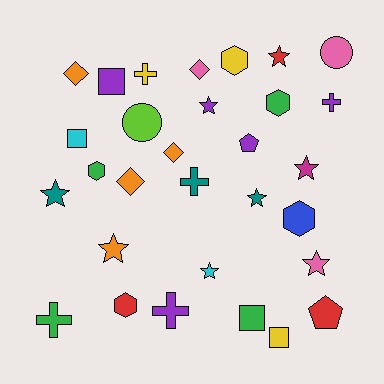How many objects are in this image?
There are 30 objects.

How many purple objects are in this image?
There are 5 purple objects.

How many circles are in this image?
There are 2 circles.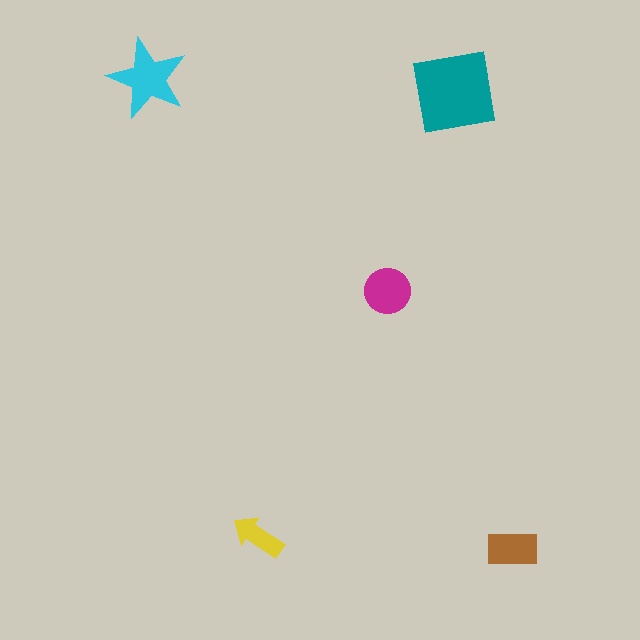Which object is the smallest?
The yellow arrow.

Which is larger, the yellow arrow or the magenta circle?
The magenta circle.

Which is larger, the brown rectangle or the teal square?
The teal square.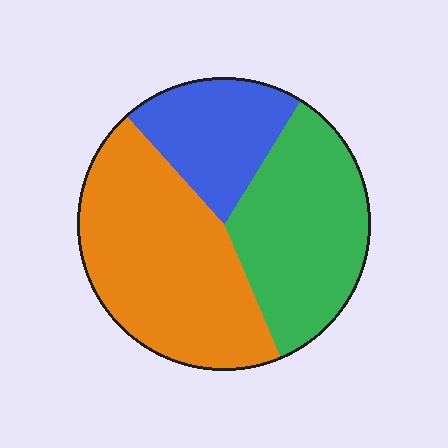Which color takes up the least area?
Blue, at roughly 20%.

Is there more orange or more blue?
Orange.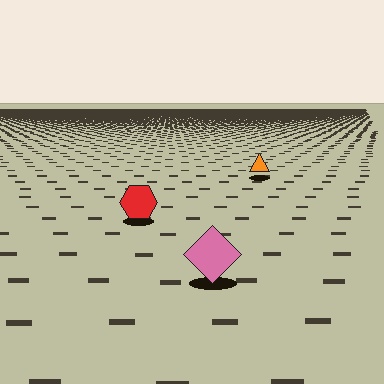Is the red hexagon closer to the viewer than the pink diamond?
No. The pink diamond is closer — you can tell from the texture gradient: the ground texture is coarser near it.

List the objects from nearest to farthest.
From nearest to farthest: the pink diamond, the red hexagon, the orange triangle.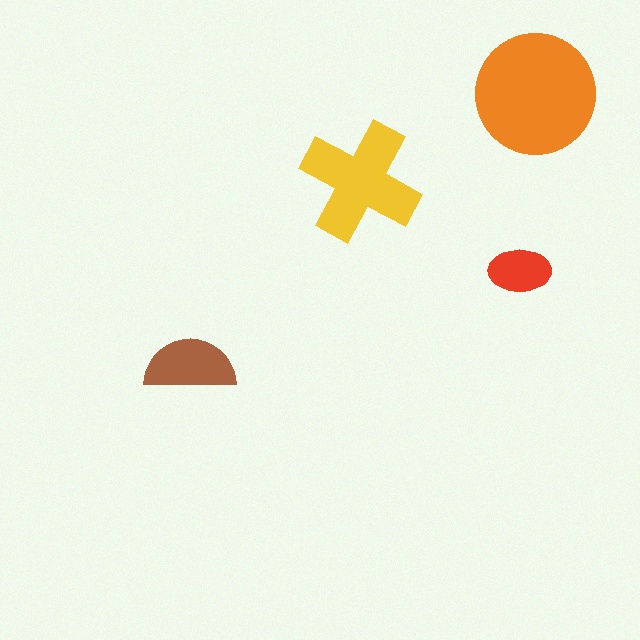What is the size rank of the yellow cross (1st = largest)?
2nd.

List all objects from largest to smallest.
The orange circle, the yellow cross, the brown semicircle, the red ellipse.